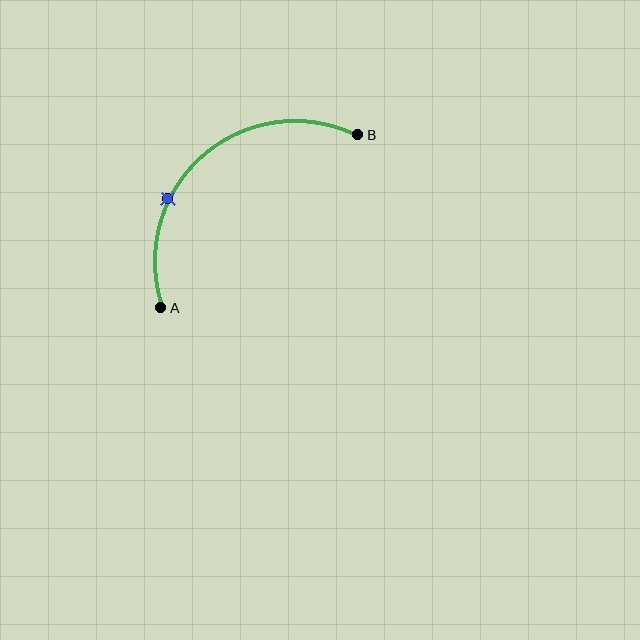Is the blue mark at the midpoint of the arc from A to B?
No. The blue mark lies on the arc but is closer to endpoint A. The arc midpoint would be at the point on the curve equidistant along the arc from both A and B.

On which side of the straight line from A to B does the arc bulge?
The arc bulges above and to the left of the straight line connecting A and B.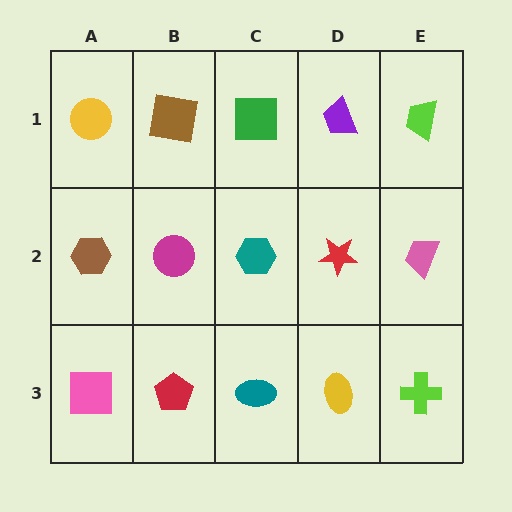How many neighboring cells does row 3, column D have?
3.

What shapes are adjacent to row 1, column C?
A teal hexagon (row 2, column C), a brown square (row 1, column B), a purple trapezoid (row 1, column D).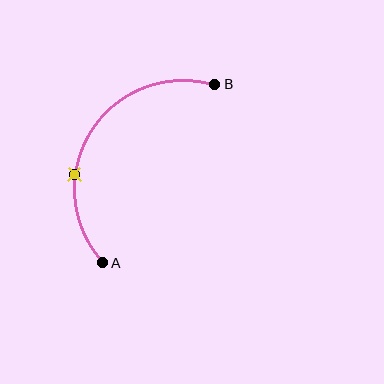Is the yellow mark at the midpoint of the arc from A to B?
No. The yellow mark lies on the arc but is closer to endpoint A. The arc midpoint would be at the point on the curve equidistant along the arc from both A and B.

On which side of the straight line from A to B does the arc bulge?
The arc bulges to the left of the straight line connecting A and B.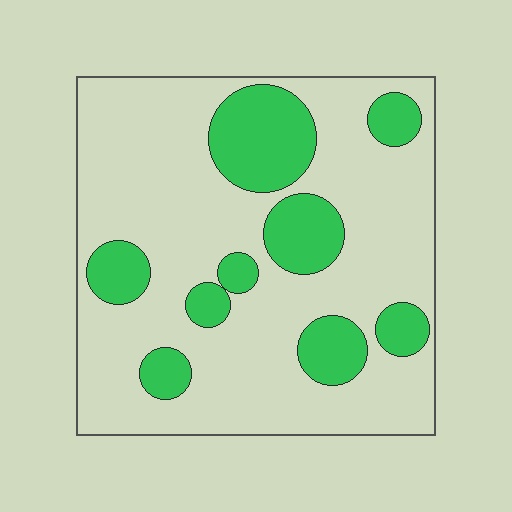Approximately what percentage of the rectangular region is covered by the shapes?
Approximately 25%.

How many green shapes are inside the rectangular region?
9.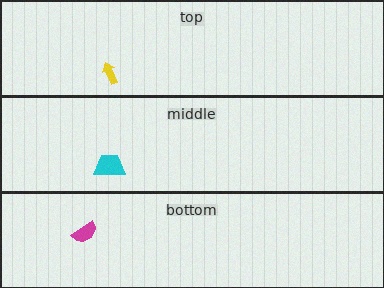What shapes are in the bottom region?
The magenta semicircle.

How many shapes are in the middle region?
1.